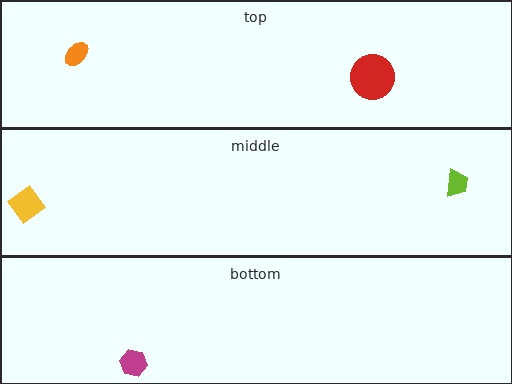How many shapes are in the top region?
2.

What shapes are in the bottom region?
The magenta hexagon.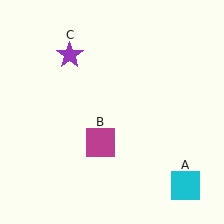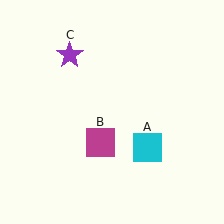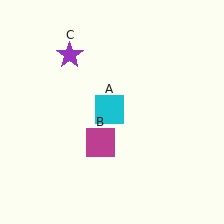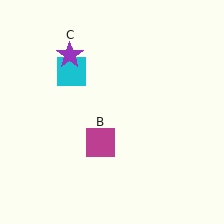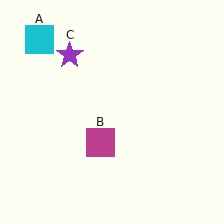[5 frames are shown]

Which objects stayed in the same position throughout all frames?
Magenta square (object B) and purple star (object C) remained stationary.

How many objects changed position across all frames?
1 object changed position: cyan square (object A).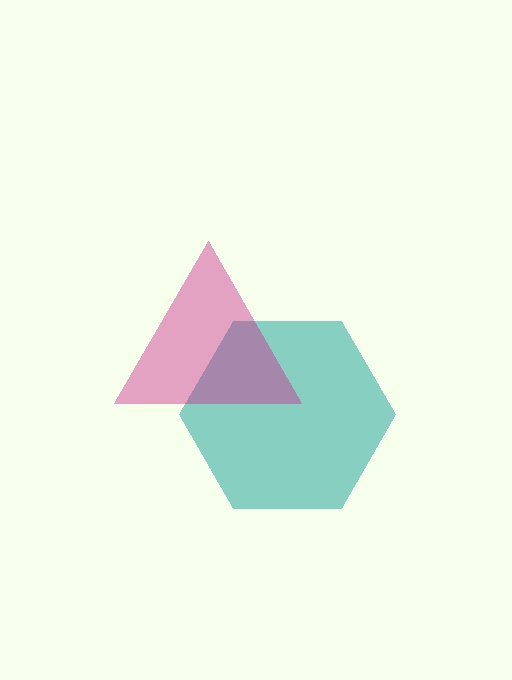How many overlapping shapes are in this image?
There are 2 overlapping shapes in the image.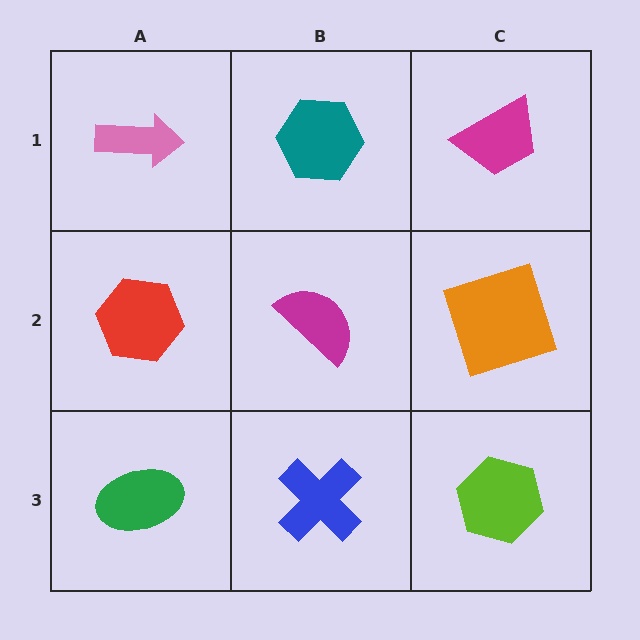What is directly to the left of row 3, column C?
A blue cross.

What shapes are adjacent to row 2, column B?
A teal hexagon (row 1, column B), a blue cross (row 3, column B), a red hexagon (row 2, column A), an orange square (row 2, column C).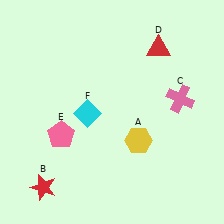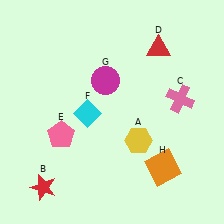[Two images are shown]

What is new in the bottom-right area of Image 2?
An orange square (H) was added in the bottom-right area of Image 2.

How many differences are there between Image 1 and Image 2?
There are 2 differences between the two images.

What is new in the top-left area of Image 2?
A magenta circle (G) was added in the top-left area of Image 2.